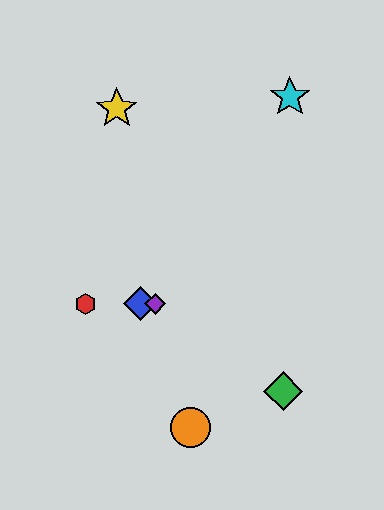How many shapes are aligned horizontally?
3 shapes (the red hexagon, the blue diamond, the purple diamond) are aligned horizontally.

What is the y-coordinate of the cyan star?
The cyan star is at y≈97.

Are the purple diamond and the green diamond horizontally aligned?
No, the purple diamond is at y≈304 and the green diamond is at y≈391.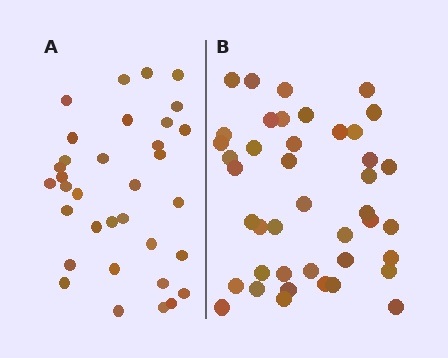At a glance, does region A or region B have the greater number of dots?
Region B (the right region) has more dots.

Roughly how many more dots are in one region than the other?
Region B has roughly 8 or so more dots than region A.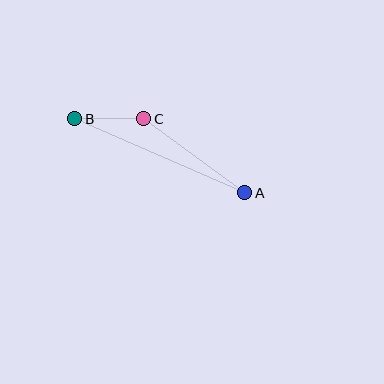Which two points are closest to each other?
Points B and C are closest to each other.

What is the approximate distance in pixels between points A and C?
The distance between A and C is approximately 125 pixels.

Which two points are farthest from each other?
Points A and B are farthest from each other.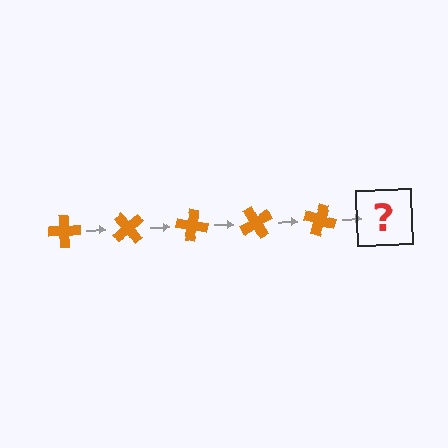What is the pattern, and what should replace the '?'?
The pattern is that the cross rotates 50 degrees each step. The '?' should be an orange cross rotated 250 degrees.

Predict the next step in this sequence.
The next step is an orange cross rotated 250 degrees.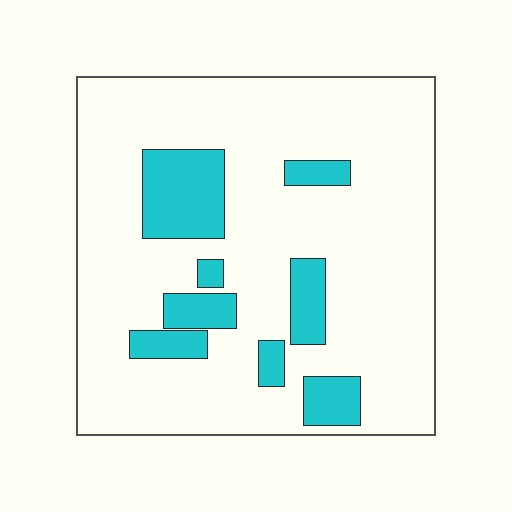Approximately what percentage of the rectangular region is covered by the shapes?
Approximately 15%.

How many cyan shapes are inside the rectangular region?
8.